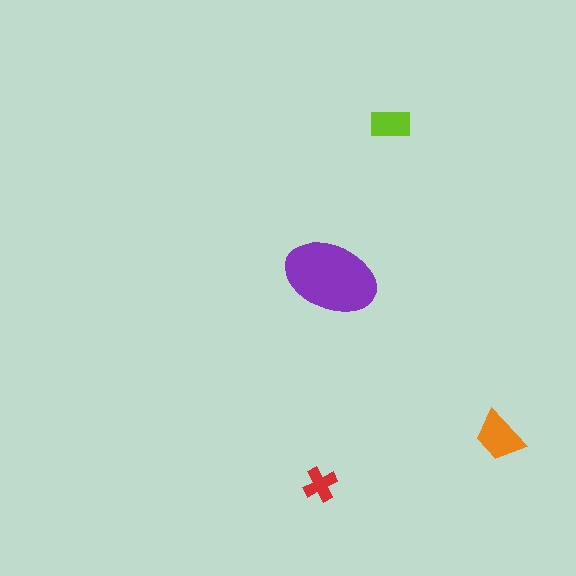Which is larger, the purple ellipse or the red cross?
The purple ellipse.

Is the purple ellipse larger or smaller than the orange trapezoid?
Larger.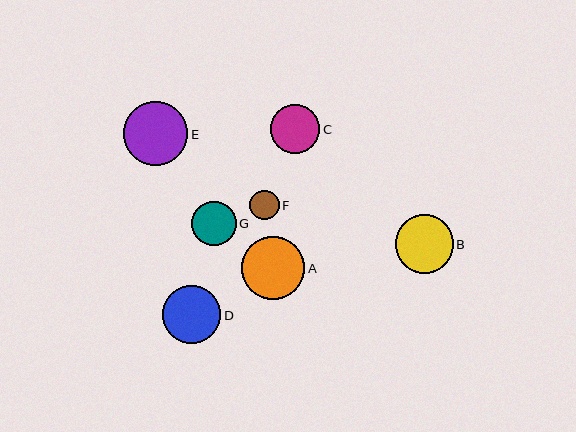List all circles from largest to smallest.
From largest to smallest: E, A, B, D, C, G, F.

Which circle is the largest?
Circle E is the largest with a size of approximately 64 pixels.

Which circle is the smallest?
Circle F is the smallest with a size of approximately 29 pixels.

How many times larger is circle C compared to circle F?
Circle C is approximately 1.7 times the size of circle F.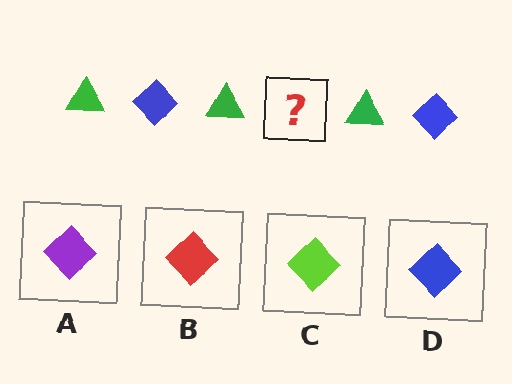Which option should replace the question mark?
Option D.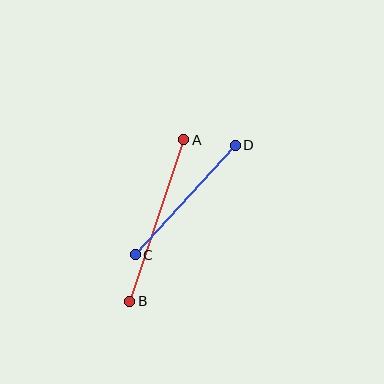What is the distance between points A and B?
The distance is approximately 170 pixels.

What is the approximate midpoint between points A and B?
The midpoint is at approximately (157, 220) pixels.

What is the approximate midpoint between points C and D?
The midpoint is at approximately (185, 200) pixels.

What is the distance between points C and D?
The distance is approximately 148 pixels.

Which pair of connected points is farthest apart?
Points A and B are farthest apart.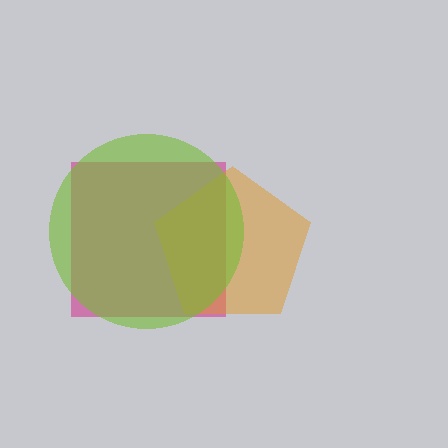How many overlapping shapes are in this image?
There are 3 overlapping shapes in the image.